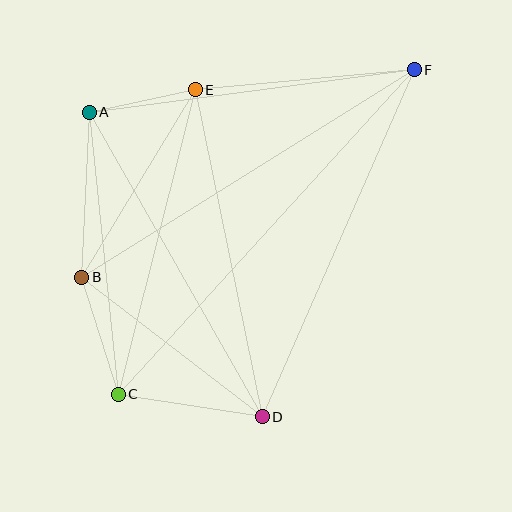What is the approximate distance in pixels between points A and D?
The distance between A and D is approximately 350 pixels.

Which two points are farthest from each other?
Points C and F are farthest from each other.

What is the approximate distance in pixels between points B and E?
The distance between B and E is approximately 220 pixels.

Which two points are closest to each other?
Points A and E are closest to each other.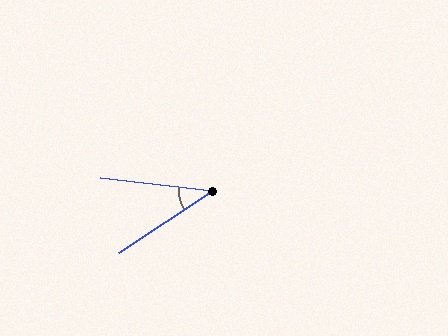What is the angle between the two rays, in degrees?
Approximately 40 degrees.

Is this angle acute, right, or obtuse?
It is acute.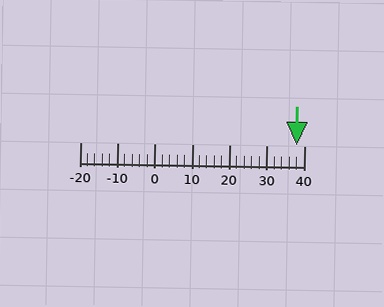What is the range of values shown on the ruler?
The ruler shows values from -20 to 40.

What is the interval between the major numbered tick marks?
The major tick marks are spaced 10 units apart.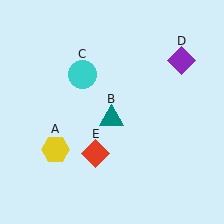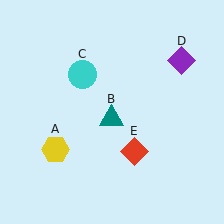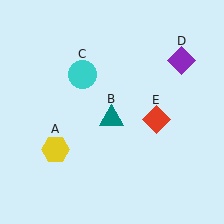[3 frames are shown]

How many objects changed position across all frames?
1 object changed position: red diamond (object E).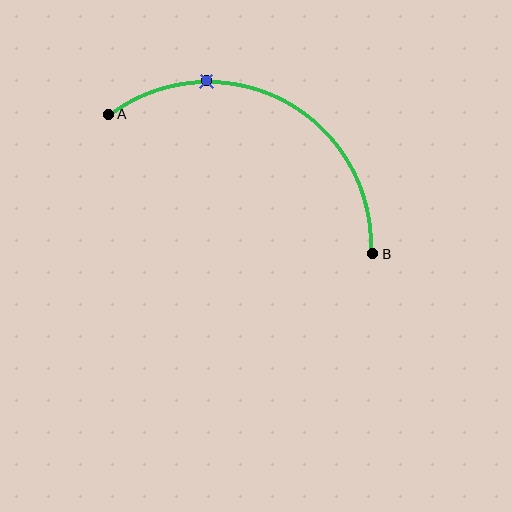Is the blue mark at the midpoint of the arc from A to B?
No. The blue mark lies on the arc but is closer to endpoint A. The arc midpoint would be at the point on the curve equidistant along the arc from both A and B.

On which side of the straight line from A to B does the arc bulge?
The arc bulges above the straight line connecting A and B.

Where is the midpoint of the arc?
The arc midpoint is the point on the curve farthest from the straight line joining A and B. It sits above that line.